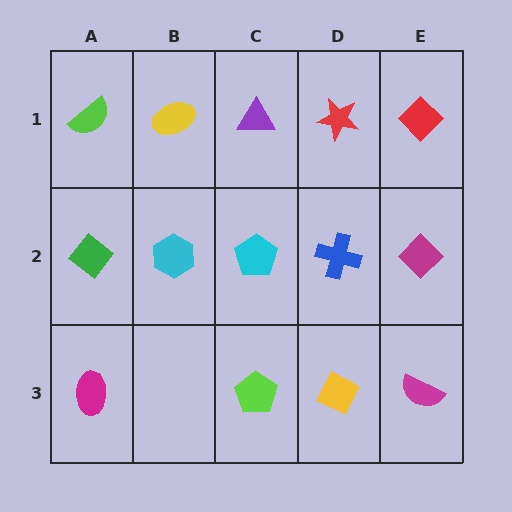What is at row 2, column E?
A magenta diamond.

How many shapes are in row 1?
5 shapes.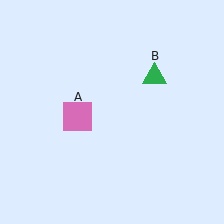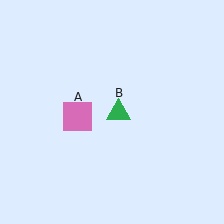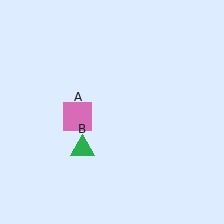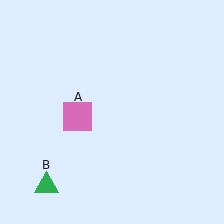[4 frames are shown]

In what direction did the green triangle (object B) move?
The green triangle (object B) moved down and to the left.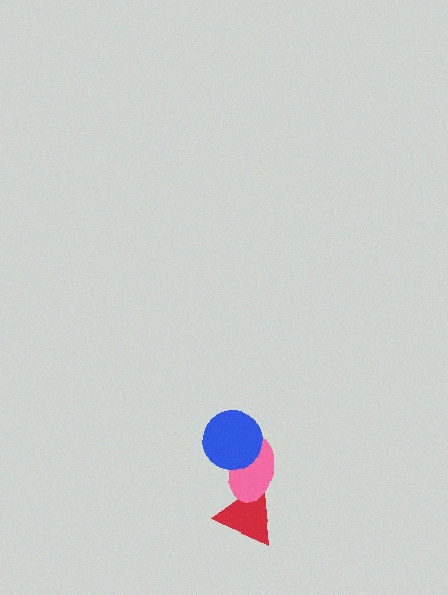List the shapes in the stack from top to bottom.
From top to bottom: the blue circle, the pink ellipse, the red triangle.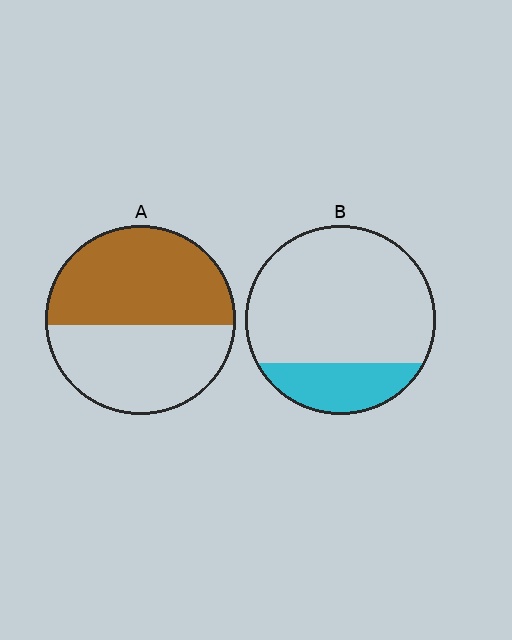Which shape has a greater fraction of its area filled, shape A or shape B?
Shape A.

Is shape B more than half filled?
No.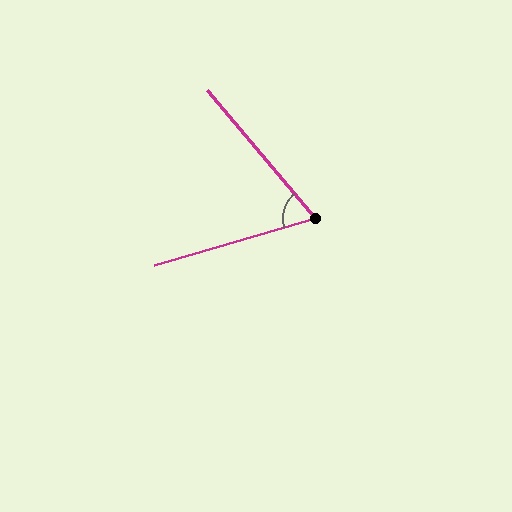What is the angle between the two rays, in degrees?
Approximately 66 degrees.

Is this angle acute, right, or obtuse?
It is acute.